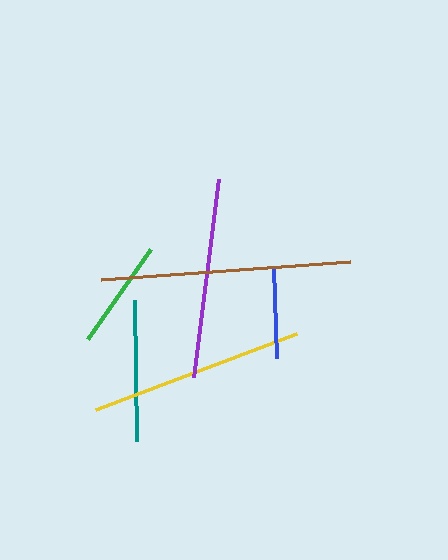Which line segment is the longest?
The brown line is the longest at approximately 250 pixels.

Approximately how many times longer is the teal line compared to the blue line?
The teal line is approximately 1.6 times the length of the blue line.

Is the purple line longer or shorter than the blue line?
The purple line is longer than the blue line.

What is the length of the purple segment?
The purple segment is approximately 199 pixels long.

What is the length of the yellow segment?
The yellow segment is approximately 215 pixels long.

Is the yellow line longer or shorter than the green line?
The yellow line is longer than the green line.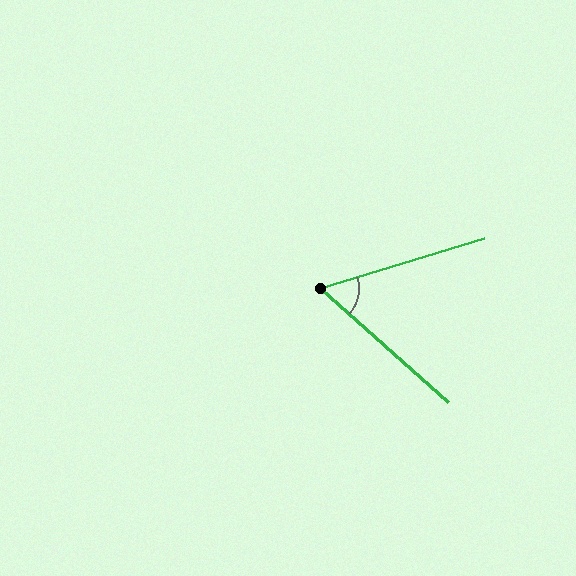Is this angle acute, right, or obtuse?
It is acute.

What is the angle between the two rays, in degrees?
Approximately 59 degrees.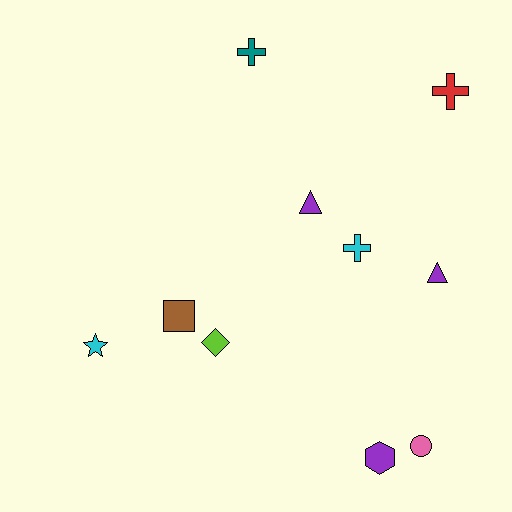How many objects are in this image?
There are 10 objects.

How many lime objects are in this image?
There is 1 lime object.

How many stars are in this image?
There is 1 star.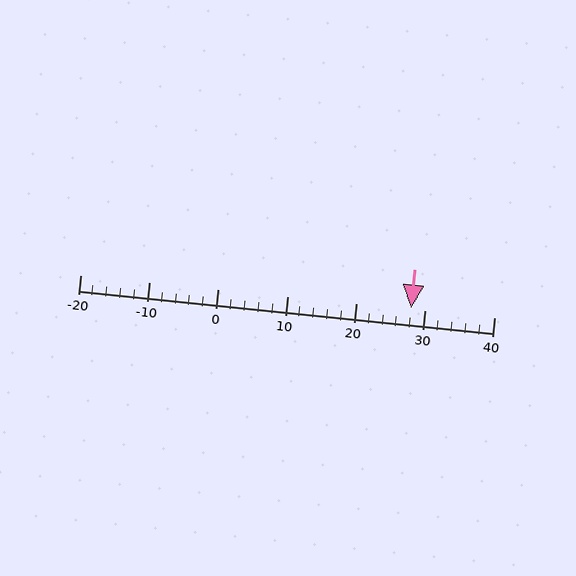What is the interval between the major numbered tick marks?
The major tick marks are spaced 10 units apart.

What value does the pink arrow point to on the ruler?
The pink arrow points to approximately 28.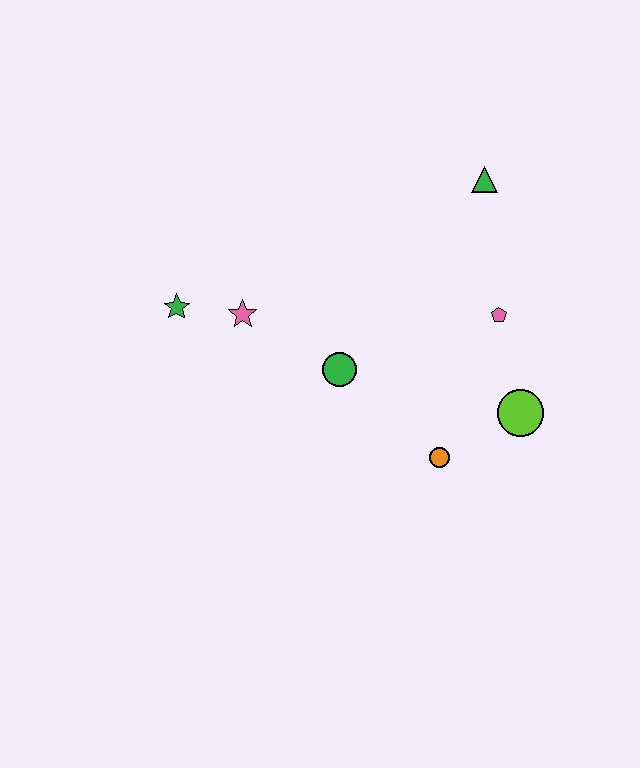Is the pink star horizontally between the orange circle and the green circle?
No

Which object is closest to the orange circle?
The lime circle is closest to the orange circle.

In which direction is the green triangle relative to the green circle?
The green triangle is above the green circle.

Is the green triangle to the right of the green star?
Yes